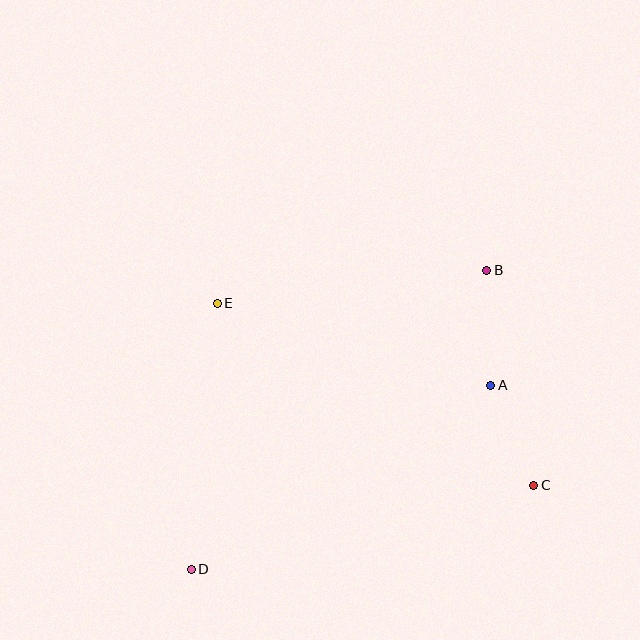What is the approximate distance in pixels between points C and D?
The distance between C and D is approximately 353 pixels.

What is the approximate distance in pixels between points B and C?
The distance between B and C is approximately 220 pixels.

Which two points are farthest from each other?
Points B and D are farthest from each other.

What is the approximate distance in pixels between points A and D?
The distance between A and D is approximately 351 pixels.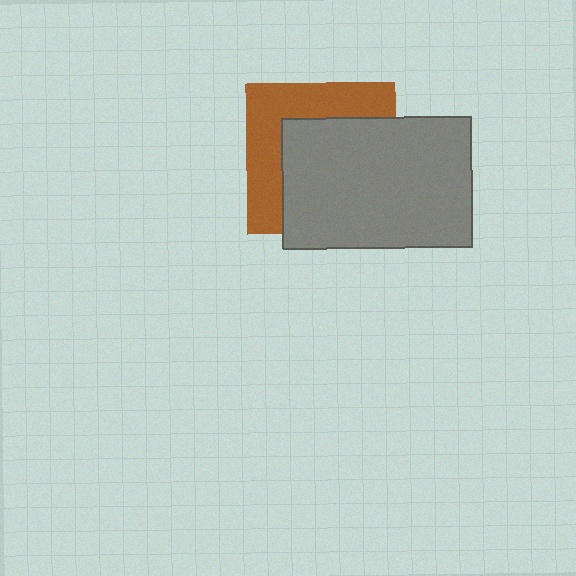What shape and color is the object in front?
The object in front is a gray rectangle.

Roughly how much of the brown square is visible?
A small part of it is visible (roughly 41%).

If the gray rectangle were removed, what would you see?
You would see the complete brown square.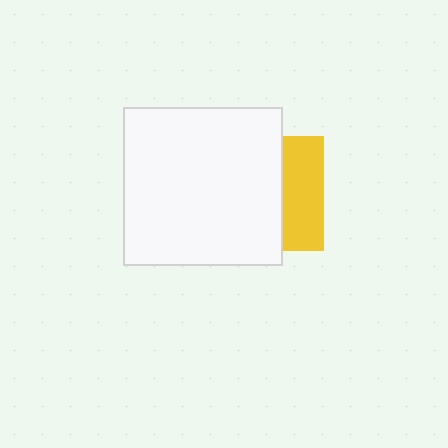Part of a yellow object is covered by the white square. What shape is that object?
It is a square.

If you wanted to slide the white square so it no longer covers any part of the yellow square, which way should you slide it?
Slide it left — that is the most direct way to separate the two shapes.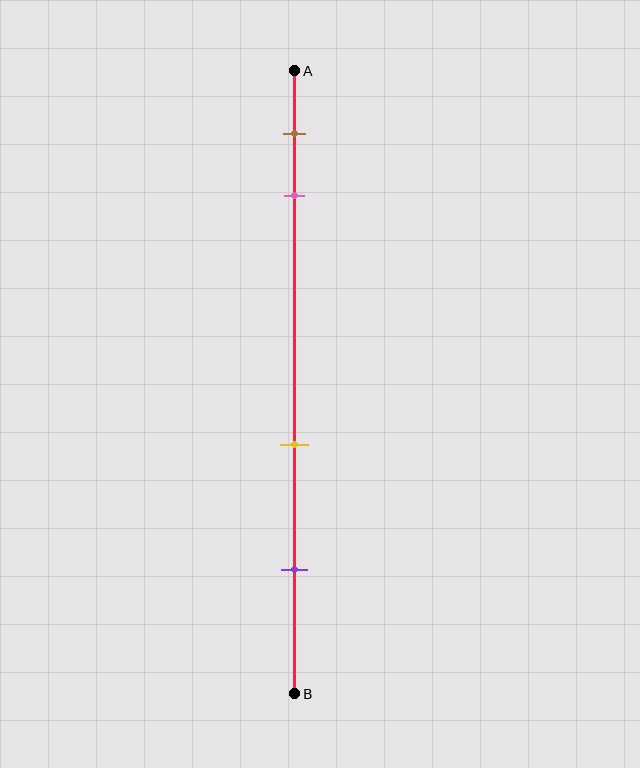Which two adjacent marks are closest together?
The brown and pink marks are the closest adjacent pair.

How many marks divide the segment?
There are 4 marks dividing the segment.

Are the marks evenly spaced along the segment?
No, the marks are not evenly spaced.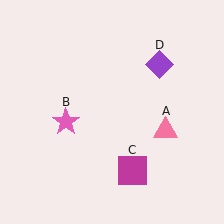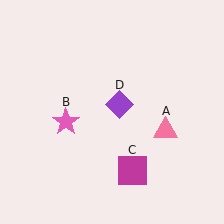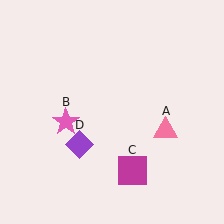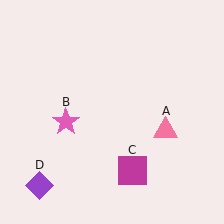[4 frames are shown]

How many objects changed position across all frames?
1 object changed position: purple diamond (object D).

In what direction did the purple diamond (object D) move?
The purple diamond (object D) moved down and to the left.